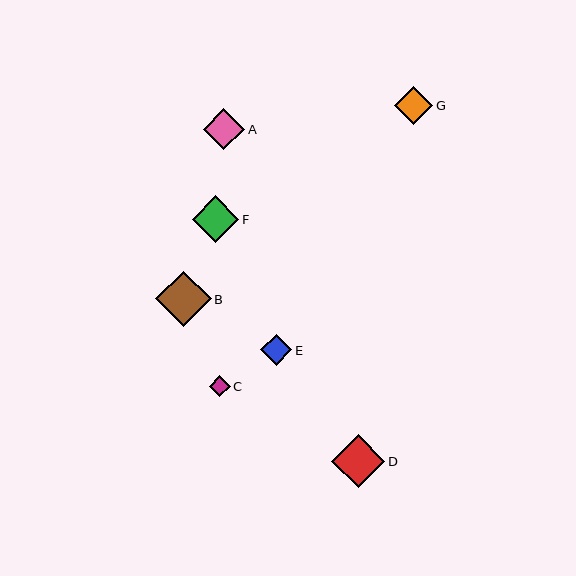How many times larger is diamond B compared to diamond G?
Diamond B is approximately 1.4 times the size of diamond G.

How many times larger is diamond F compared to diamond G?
Diamond F is approximately 1.2 times the size of diamond G.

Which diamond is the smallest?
Diamond C is the smallest with a size of approximately 21 pixels.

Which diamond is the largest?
Diamond B is the largest with a size of approximately 56 pixels.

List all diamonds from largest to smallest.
From largest to smallest: B, D, F, A, G, E, C.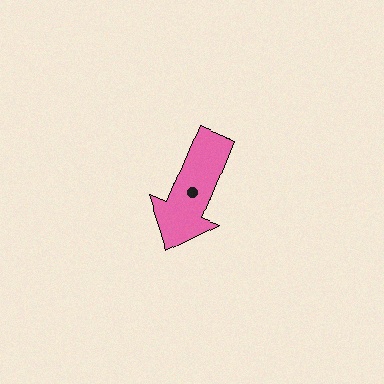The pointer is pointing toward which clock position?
Roughly 7 o'clock.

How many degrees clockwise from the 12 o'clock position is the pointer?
Approximately 202 degrees.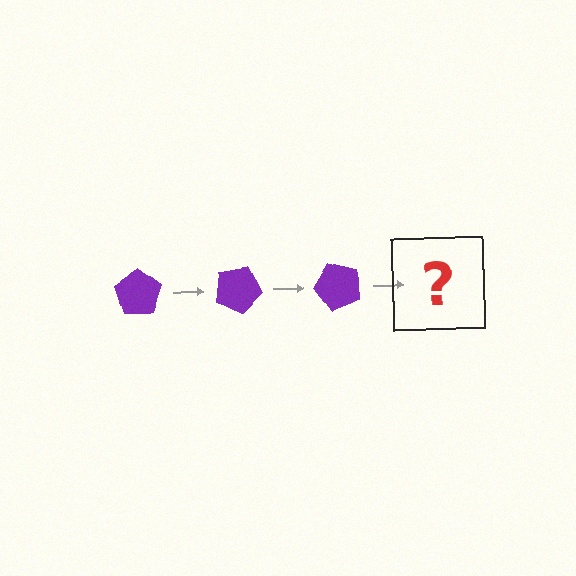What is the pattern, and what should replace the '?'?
The pattern is that the pentagon rotates 25 degrees each step. The '?' should be a purple pentagon rotated 75 degrees.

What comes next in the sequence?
The next element should be a purple pentagon rotated 75 degrees.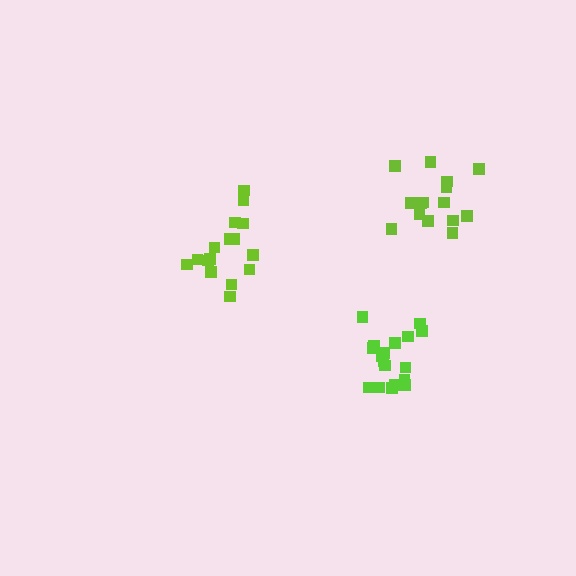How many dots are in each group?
Group 1: 16 dots, Group 2: 18 dots, Group 3: 15 dots (49 total).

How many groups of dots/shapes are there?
There are 3 groups.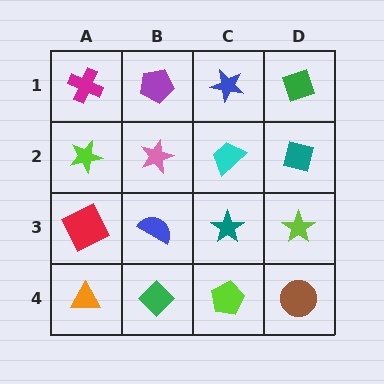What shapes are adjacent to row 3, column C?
A cyan trapezoid (row 2, column C), a lime pentagon (row 4, column C), a blue semicircle (row 3, column B), a lime star (row 3, column D).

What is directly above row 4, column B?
A blue semicircle.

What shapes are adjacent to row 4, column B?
A blue semicircle (row 3, column B), an orange triangle (row 4, column A), a lime pentagon (row 4, column C).